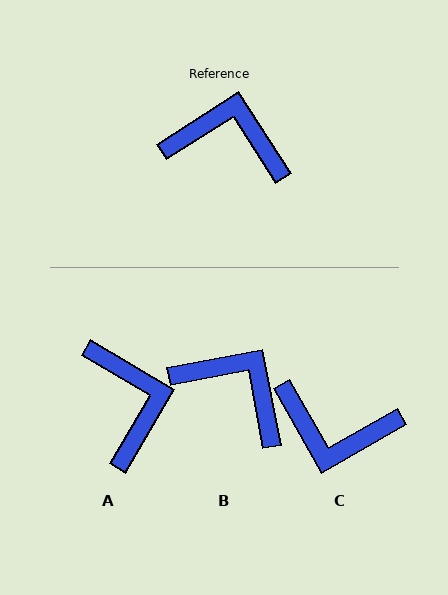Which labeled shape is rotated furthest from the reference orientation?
C, about 177 degrees away.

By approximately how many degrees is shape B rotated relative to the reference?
Approximately 22 degrees clockwise.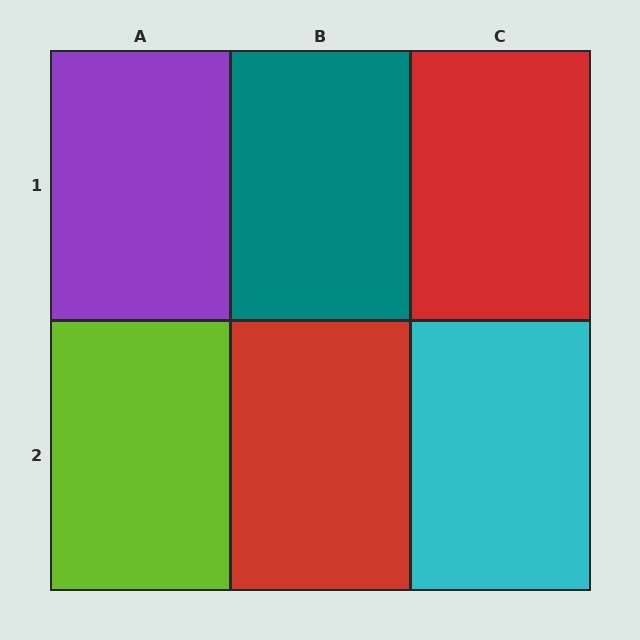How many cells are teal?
1 cell is teal.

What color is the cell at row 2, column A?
Lime.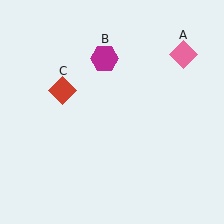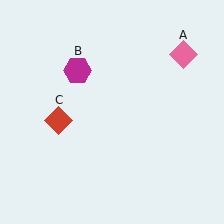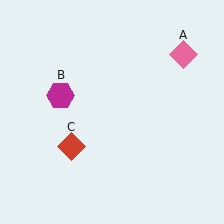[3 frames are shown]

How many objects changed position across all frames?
2 objects changed position: magenta hexagon (object B), red diamond (object C).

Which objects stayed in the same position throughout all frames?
Pink diamond (object A) remained stationary.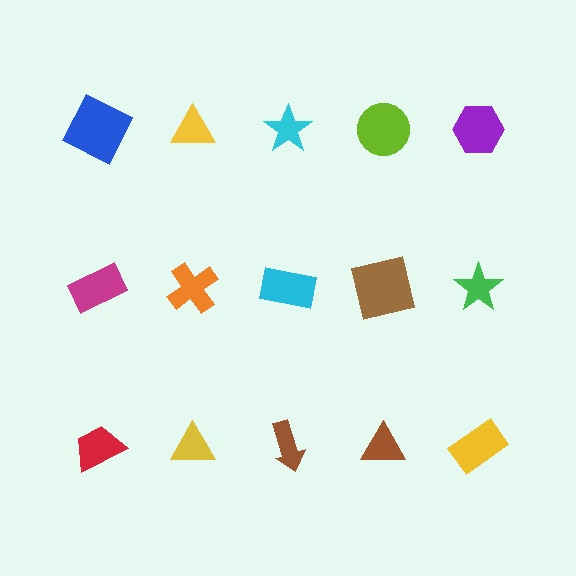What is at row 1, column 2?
A yellow triangle.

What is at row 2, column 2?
An orange cross.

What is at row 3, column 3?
A brown arrow.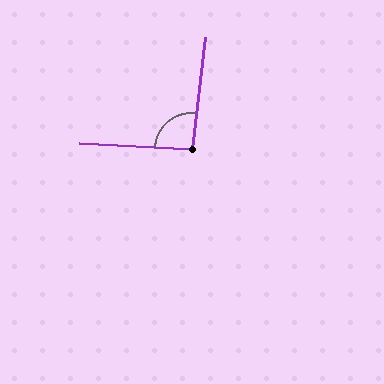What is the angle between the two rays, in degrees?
Approximately 94 degrees.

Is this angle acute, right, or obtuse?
It is approximately a right angle.